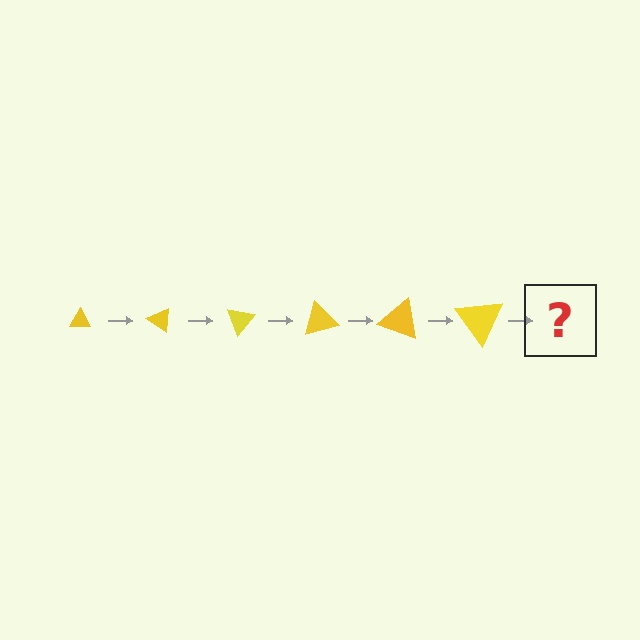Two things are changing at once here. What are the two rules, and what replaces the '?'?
The two rules are that the triangle grows larger each step and it rotates 35 degrees each step. The '?' should be a triangle, larger than the previous one and rotated 210 degrees from the start.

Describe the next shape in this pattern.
It should be a triangle, larger than the previous one and rotated 210 degrees from the start.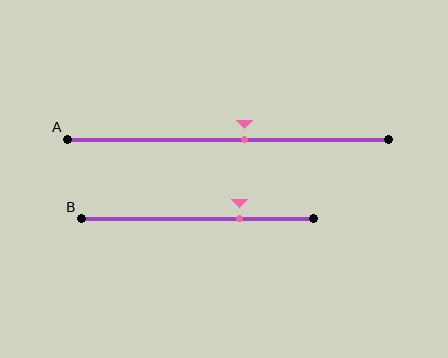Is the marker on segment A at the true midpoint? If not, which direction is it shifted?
No, the marker on segment A is shifted to the right by about 5% of the segment length.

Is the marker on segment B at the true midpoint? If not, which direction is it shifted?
No, the marker on segment B is shifted to the right by about 18% of the segment length.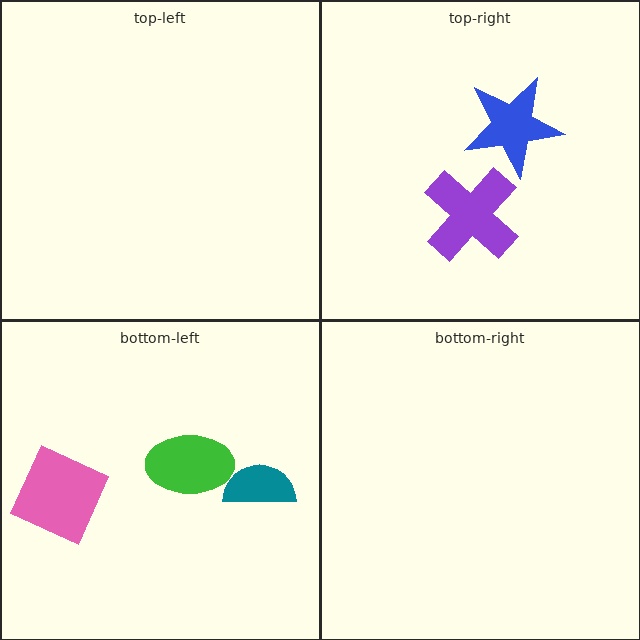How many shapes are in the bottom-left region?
3.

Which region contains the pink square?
The bottom-left region.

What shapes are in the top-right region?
The blue star, the purple cross.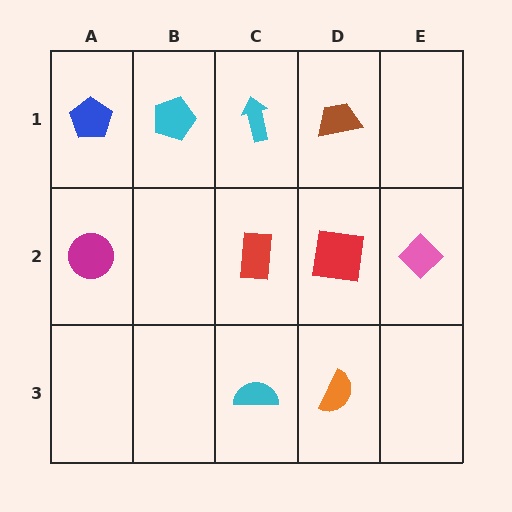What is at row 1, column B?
A cyan pentagon.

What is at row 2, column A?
A magenta circle.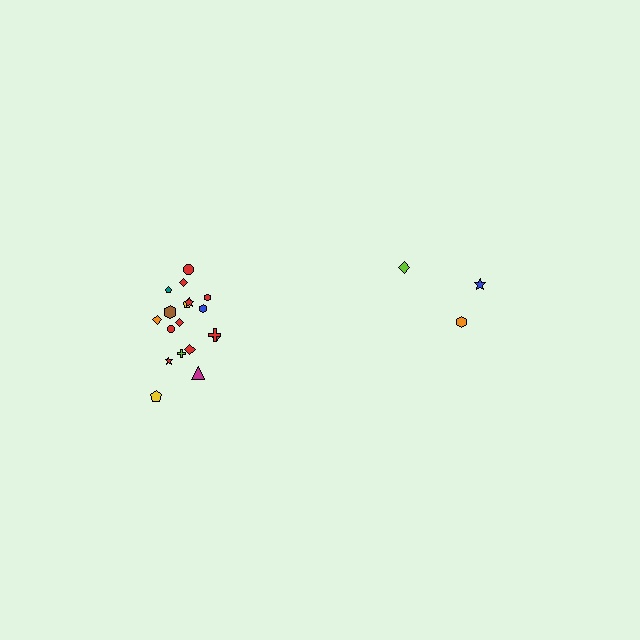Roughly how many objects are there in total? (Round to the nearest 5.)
Roughly 20 objects in total.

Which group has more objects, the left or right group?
The left group.